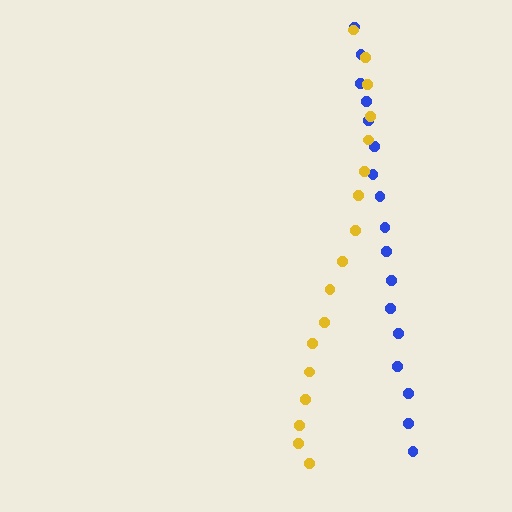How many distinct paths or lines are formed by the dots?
There are 2 distinct paths.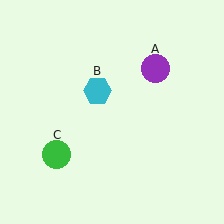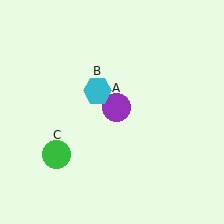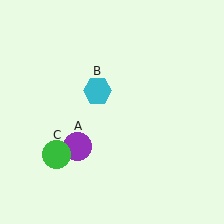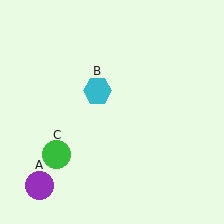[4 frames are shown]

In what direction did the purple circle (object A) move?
The purple circle (object A) moved down and to the left.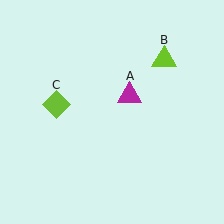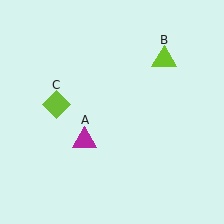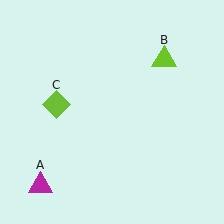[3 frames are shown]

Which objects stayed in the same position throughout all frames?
Lime triangle (object B) and lime diamond (object C) remained stationary.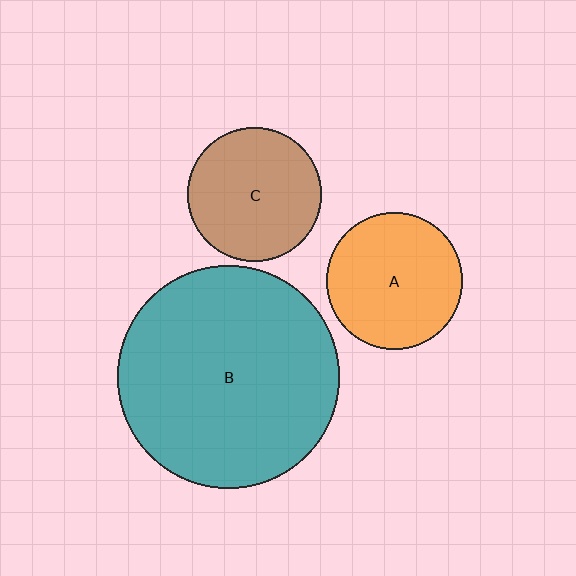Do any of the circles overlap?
No, none of the circles overlap.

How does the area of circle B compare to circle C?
Approximately 2.8 times.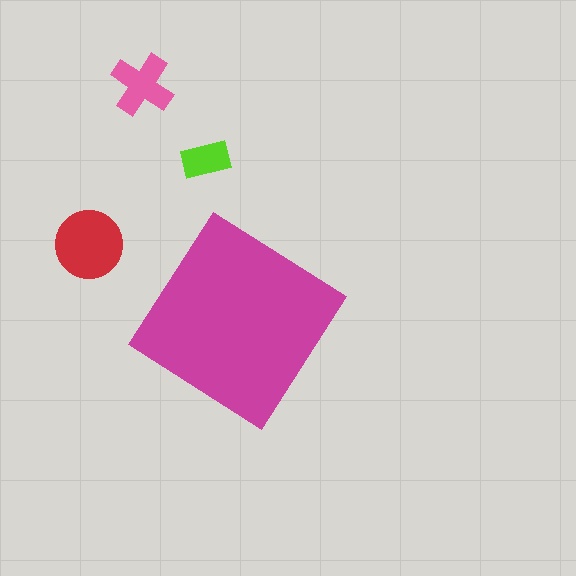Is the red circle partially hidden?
No, the red circle is fully visible.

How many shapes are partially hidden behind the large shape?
0 shapes are partially hidden.